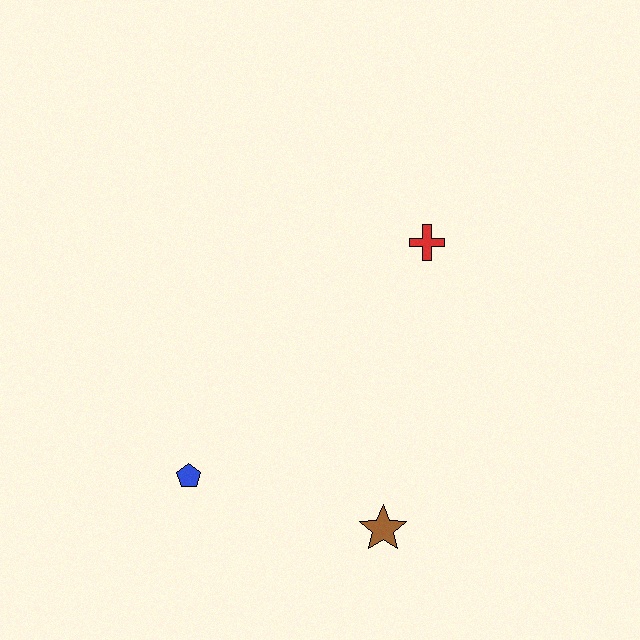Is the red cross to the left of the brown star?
No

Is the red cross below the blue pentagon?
No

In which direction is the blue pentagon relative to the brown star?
The blue pentagon is to the left of the brown star.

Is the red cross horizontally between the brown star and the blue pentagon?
No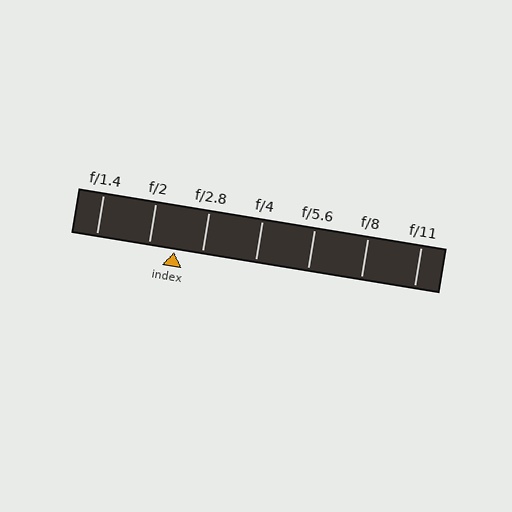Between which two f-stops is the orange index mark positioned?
The index mark is between f/2 and f/2.8.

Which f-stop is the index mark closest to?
The index mark is closest to f/2.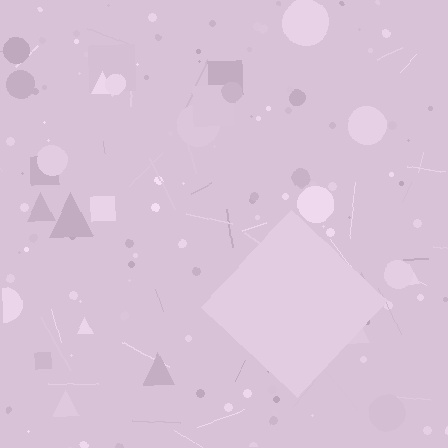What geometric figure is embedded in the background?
A diamond is embedded in the background.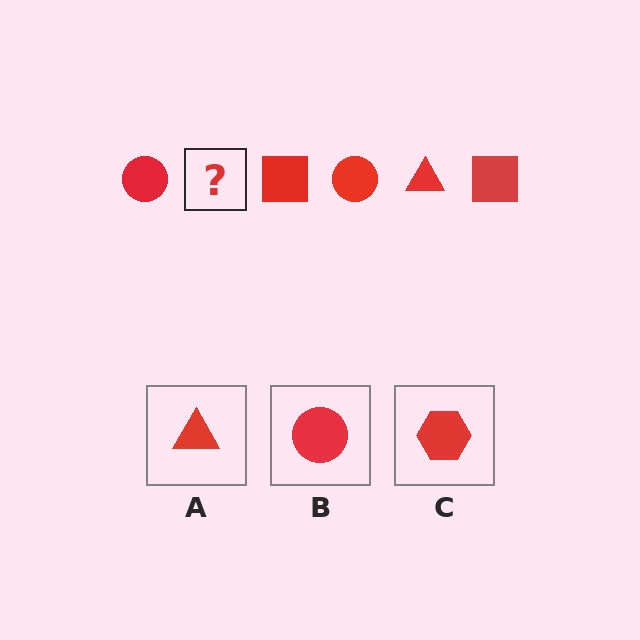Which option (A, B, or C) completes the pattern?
A.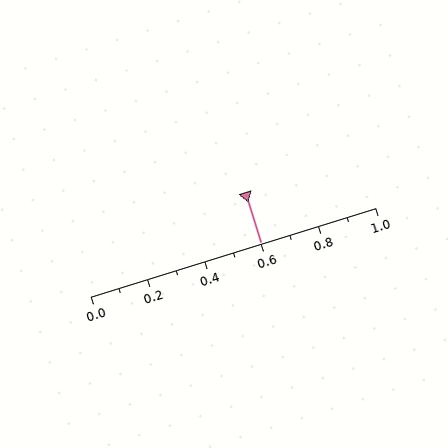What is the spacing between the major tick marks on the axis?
The major ticks are spaced 0.2 apart.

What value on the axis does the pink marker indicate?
The marker indicates approximately 0.6.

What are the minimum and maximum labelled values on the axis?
The axis runs from 0.0 to 1.0.